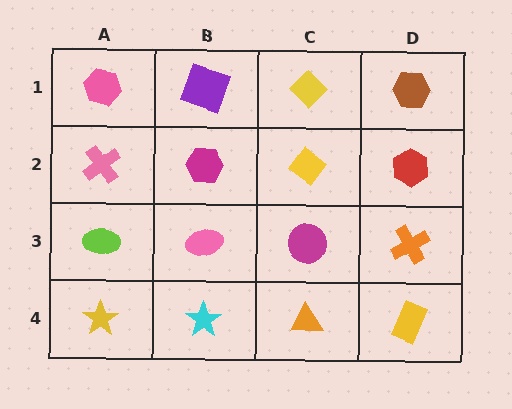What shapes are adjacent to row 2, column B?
A purple square (row 1, column B), a pink ellipse (row 3, column B), a pink cross (row 2, column A), a yellow diamond (row 2, column C).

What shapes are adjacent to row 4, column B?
A pink ellipse (row 3, column B), a yellow star (row 4, column A), an orange triangle (row 4, column C).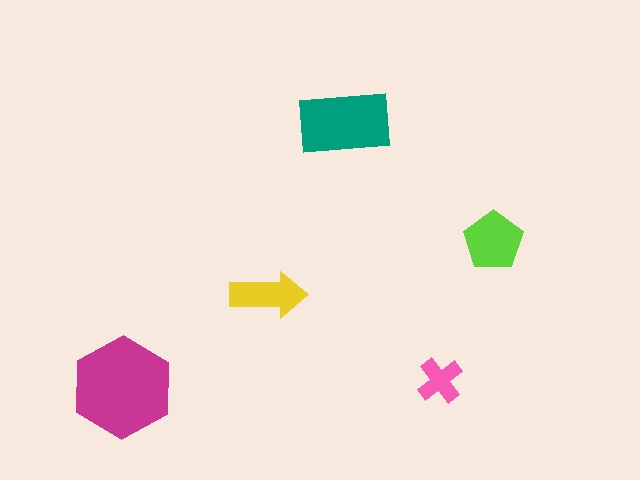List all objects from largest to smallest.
The magenta hexagon, the teal rectangle, the lime pentagon, the yellow arrow, the pink cross.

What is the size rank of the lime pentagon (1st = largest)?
3rd.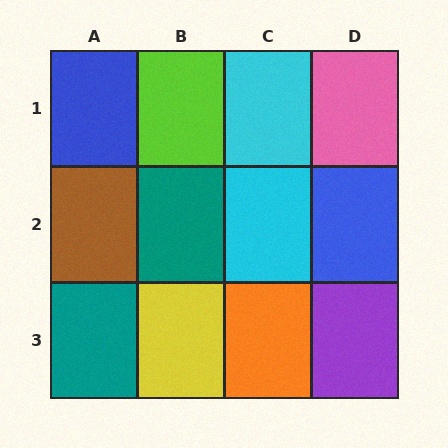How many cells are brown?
1 cell is brown.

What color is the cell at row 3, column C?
Orange.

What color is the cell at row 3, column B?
Yellow.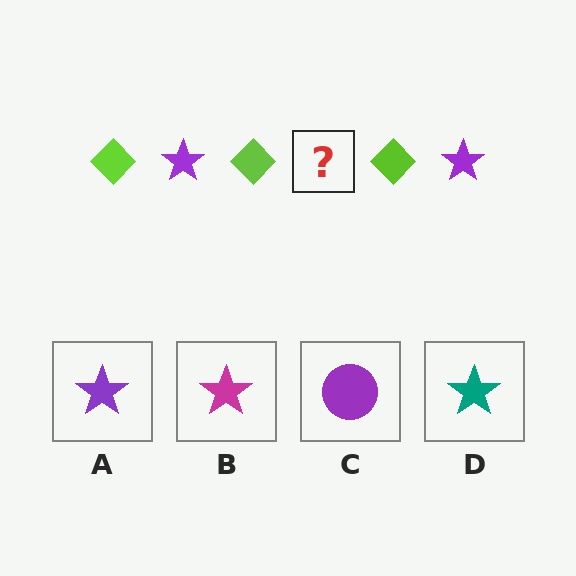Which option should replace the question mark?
Option A.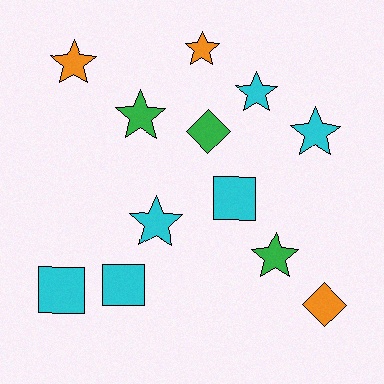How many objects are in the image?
There are 12 objects.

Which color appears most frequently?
Cyan, with 6 objects.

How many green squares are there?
There are no green squares.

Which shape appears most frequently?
Star, with 7 objects.